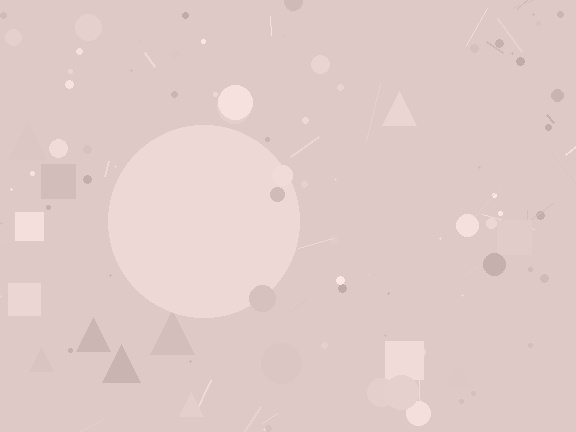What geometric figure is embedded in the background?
A circle is embedded in the background.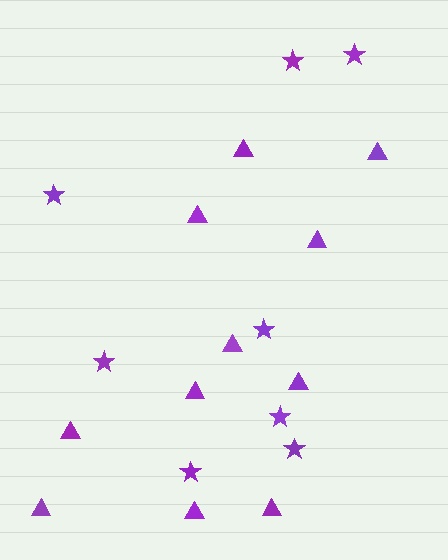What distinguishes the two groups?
There are 2 groups: one group of triangles (11) and one group of stars (8).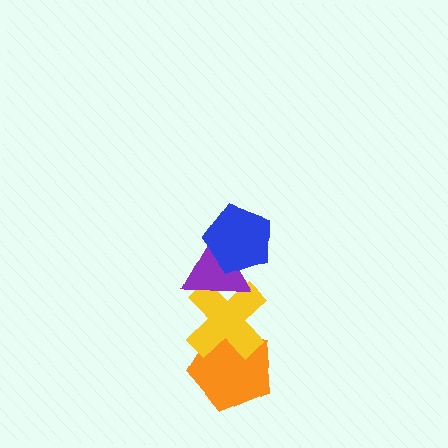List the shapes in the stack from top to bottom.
From top to bottom: the blue pentagon, the purple triangle, the yellow cross, the orange pentagon.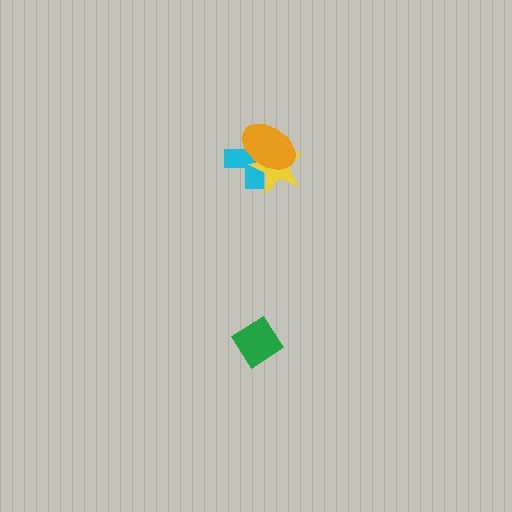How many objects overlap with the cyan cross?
2 objects overlap with the cyan cross.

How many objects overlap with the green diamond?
0 objects overlap with the green diamond.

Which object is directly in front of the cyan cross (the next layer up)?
The yellow star is directly in front of the cyan cross.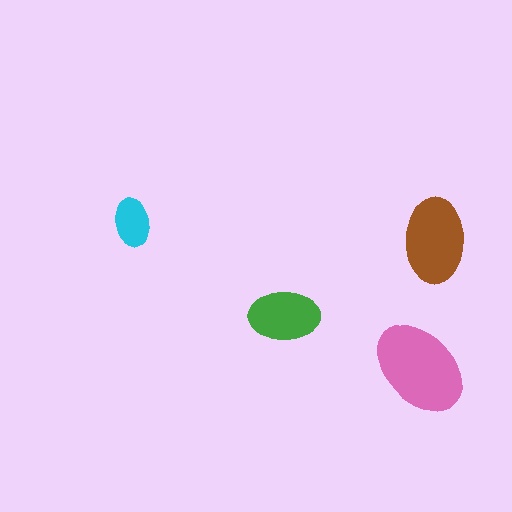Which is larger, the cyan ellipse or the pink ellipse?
The pink one.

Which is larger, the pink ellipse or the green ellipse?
The pink one.